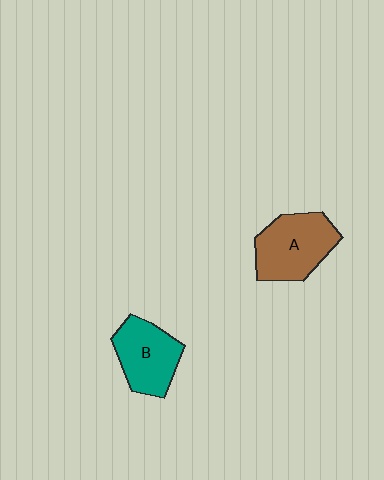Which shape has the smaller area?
Shape B (teal).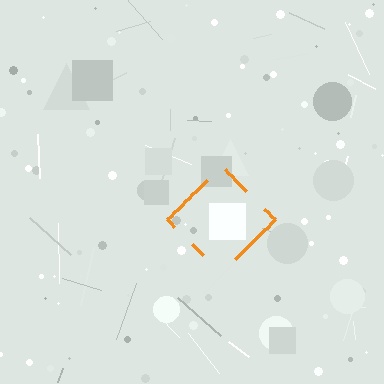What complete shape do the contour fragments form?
The contour fragments form a diamond.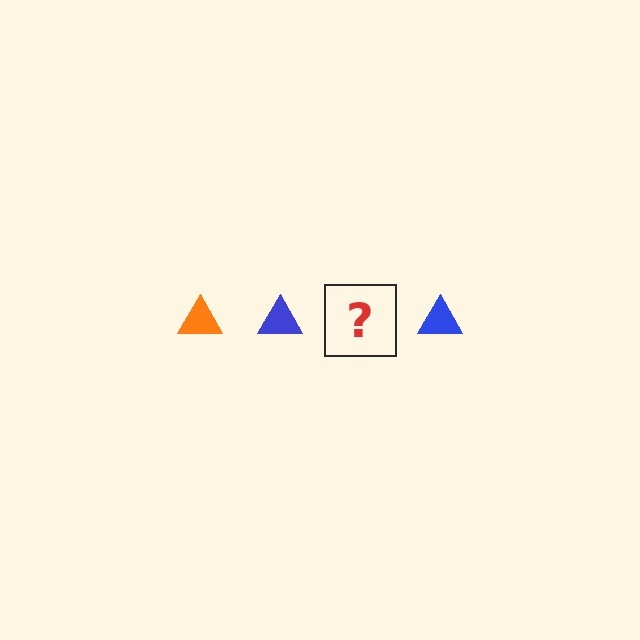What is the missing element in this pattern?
The missing element is an orange triangle.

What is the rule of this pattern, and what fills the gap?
The rule is that the pattern cycles through orange, blue triangles. The gap should be filled with an orange triangle.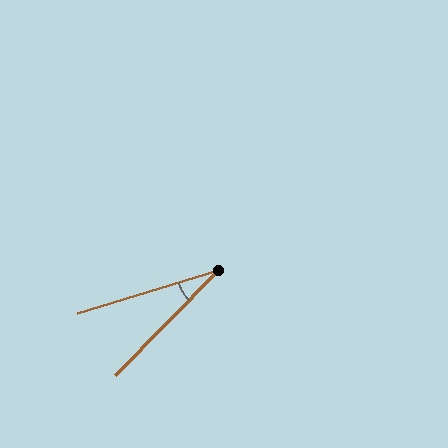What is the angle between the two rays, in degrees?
Approximately 29 degrees.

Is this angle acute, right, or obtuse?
It is acute.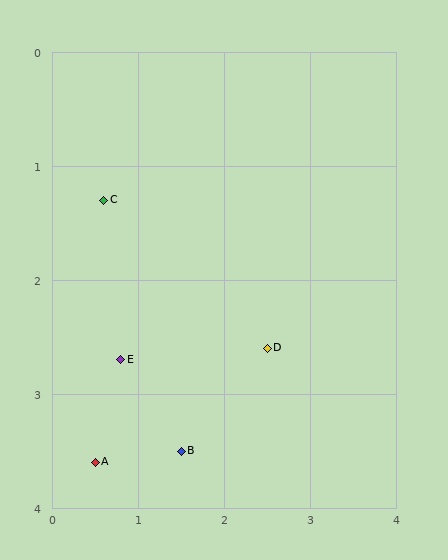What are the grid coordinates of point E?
Point E is at approximately (0.8, 2.7).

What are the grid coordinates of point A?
Point A is at approximately (0.5, 3.6).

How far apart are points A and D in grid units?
Points A and D are about 2.2 grid units apart.